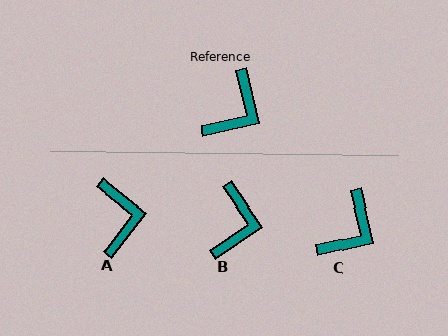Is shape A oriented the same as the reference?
No, it is off by about 39 degrees.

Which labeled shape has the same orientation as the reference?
C.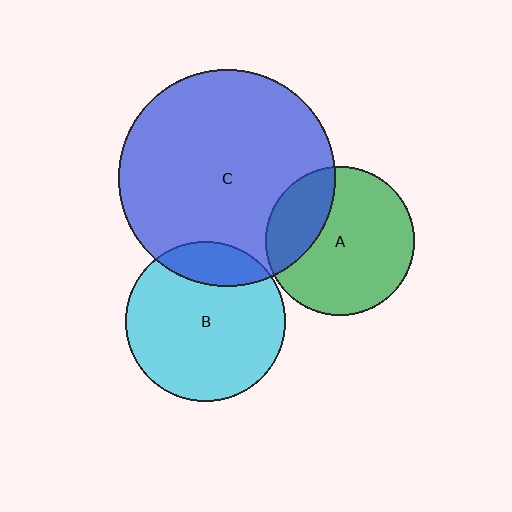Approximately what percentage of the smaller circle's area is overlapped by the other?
Approximately 20%.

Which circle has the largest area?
Circle C (blue).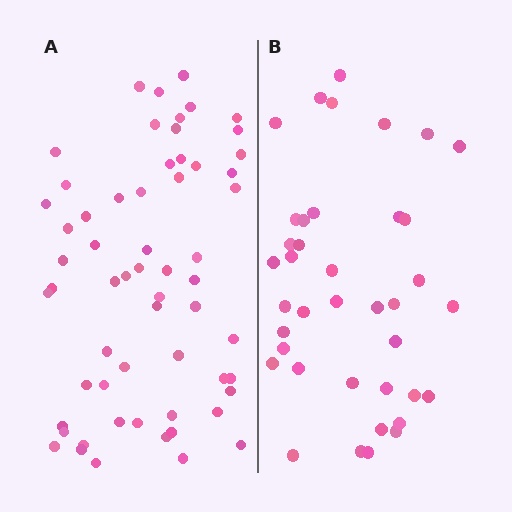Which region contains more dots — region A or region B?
Region A (the left region) has more dots.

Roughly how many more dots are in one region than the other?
Region A has approximately 20 more dots than region B.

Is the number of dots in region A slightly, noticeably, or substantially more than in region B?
Region A has substantially more. The ratio is roughly 1.5 to 1.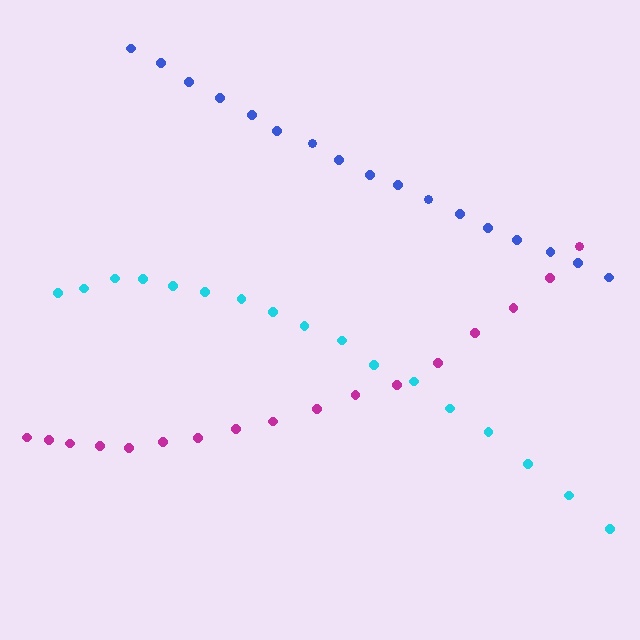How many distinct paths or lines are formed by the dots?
There are 3 distinct paths.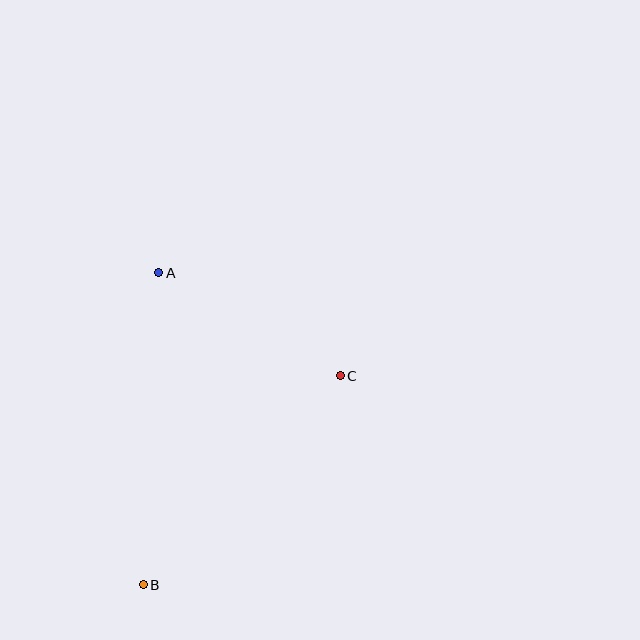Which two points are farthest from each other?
Points A and B are farthest from each other.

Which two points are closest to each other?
Points A and C are closest to each other.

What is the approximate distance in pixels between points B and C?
The distance between B and C is approximately 287 pixels.